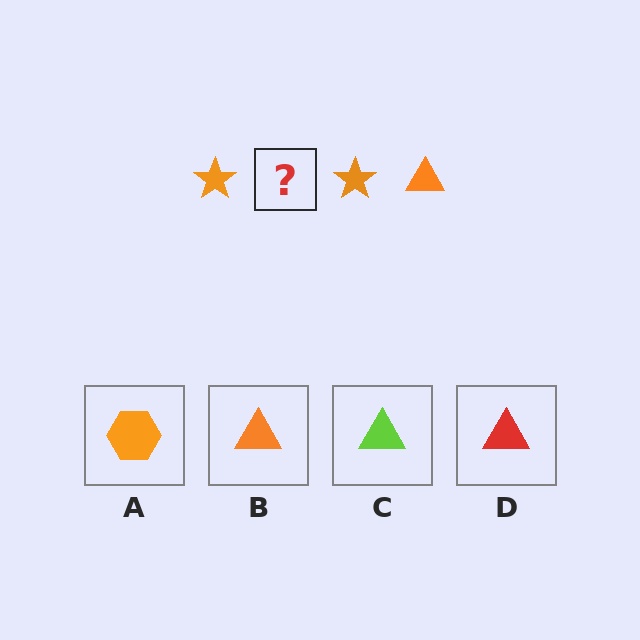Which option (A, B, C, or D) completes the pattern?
B.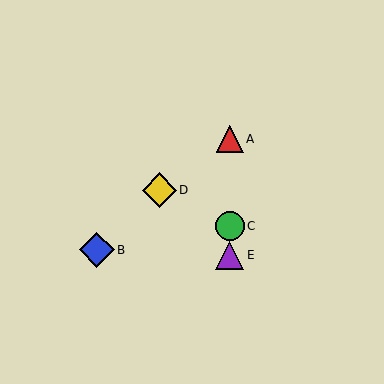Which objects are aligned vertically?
Objects A, C, E are aligned vertically.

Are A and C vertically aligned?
Yes, both are at x≈230.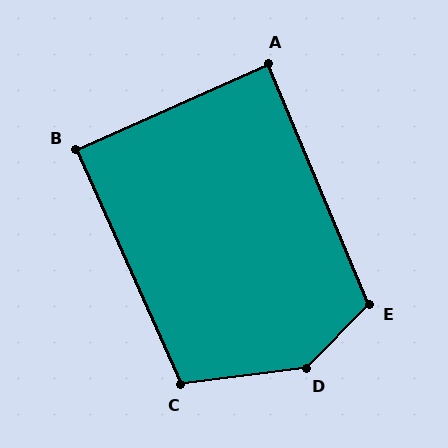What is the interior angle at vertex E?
Approximately 113 degrees (obtuse).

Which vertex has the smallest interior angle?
A, at approximately 89 degrees.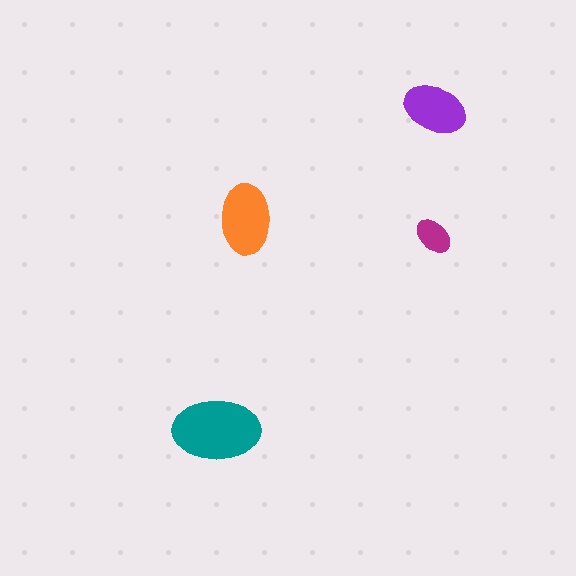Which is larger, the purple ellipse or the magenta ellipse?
The purple one.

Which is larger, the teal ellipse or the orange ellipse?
The teal one.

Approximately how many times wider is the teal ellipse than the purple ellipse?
About 1.5 times wider.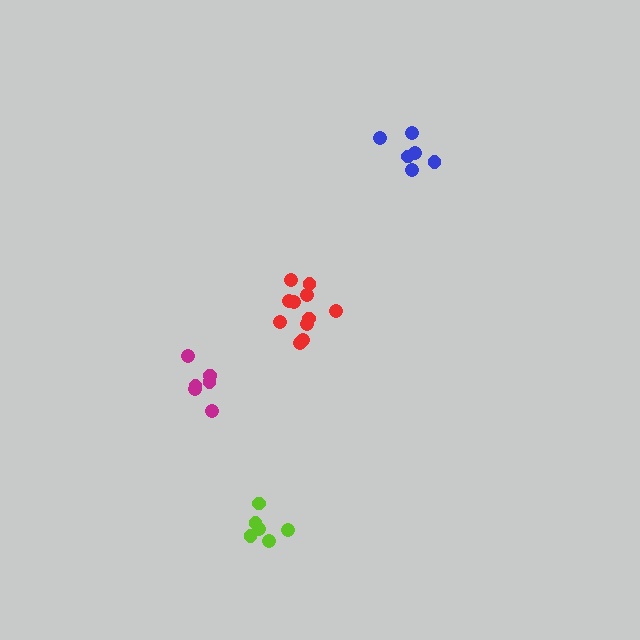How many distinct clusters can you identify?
There are 4 distinct clusters.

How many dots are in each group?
Group 1: 6 dots, Group 2: 6 dots, Group 3: 11 dots, Group 4: 6 dots (29 total).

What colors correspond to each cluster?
The clusters are colored: blue, magenta, red, lime.